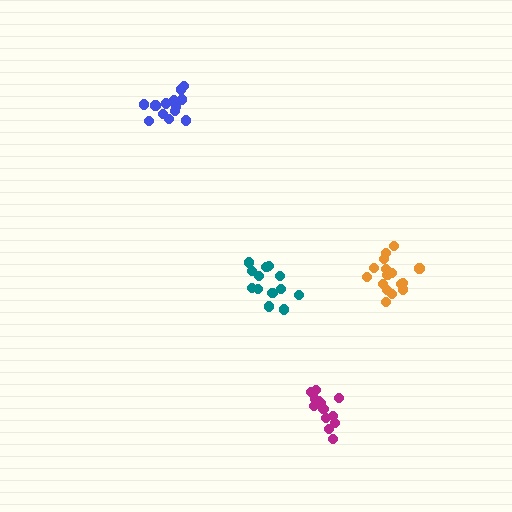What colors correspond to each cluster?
The clusters are colored: magenta, orange, blue, teal.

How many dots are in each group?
Group 1: 13 dots, Group 2: 16 dots, Group 3: 13 dots, Group 4: 13 dots (55 total).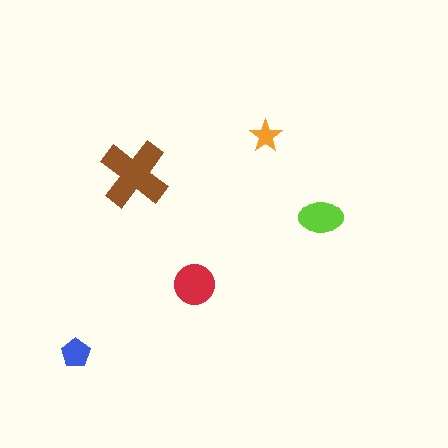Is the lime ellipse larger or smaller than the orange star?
Larger.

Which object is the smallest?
The orange star.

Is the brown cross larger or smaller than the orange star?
Larger.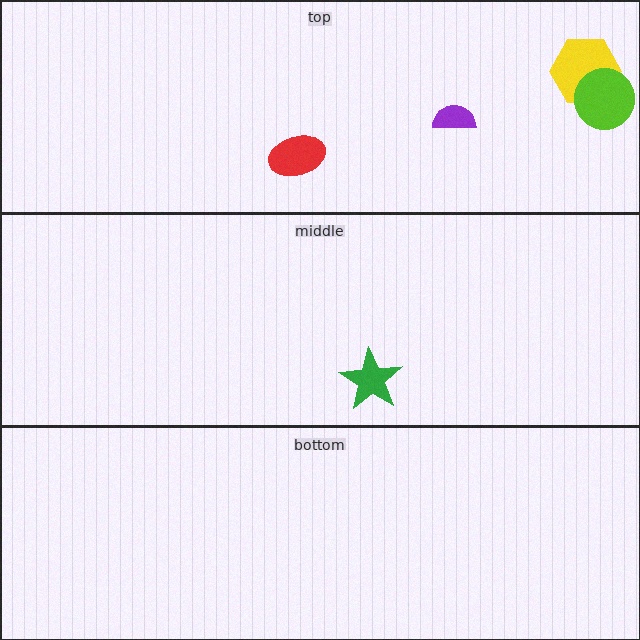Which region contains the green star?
The middle region.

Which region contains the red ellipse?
The top region.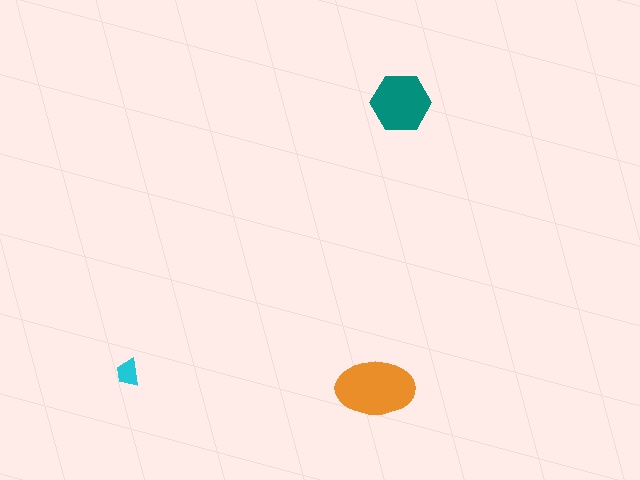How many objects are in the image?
There are 3 objects in the image.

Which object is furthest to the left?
The cyan trapezoid is leftmost.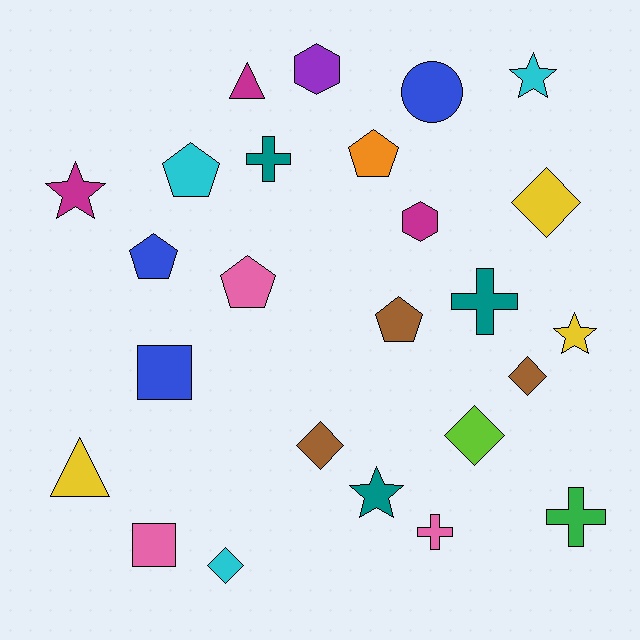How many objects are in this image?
There are 25 objects.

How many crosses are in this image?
There are 4 crosses.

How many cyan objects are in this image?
There are 3 cyan objects.